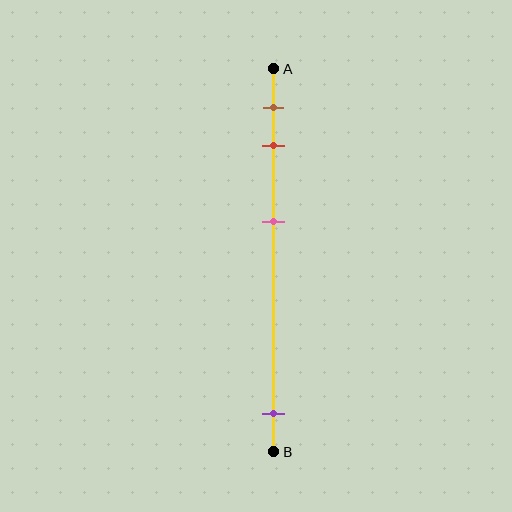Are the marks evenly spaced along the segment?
No, the marks are not evenly spaced.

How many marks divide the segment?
There are 4 marks dividing the segment.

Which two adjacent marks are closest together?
The brown and red marks are the closest adjacent pair.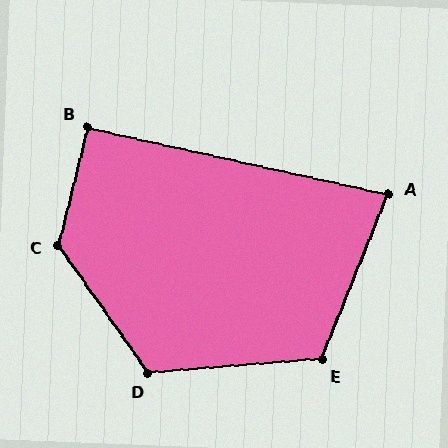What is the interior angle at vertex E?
Approximately 116 degrees (obtuse).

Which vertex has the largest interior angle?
C, at approximately 131 degrees.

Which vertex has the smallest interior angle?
A, at approximately 81 degrees.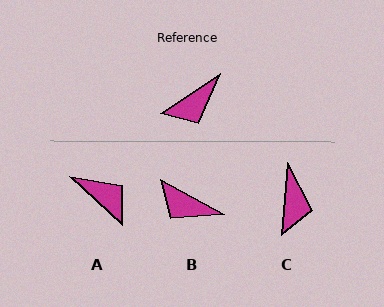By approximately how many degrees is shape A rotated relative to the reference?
Approximately 104 degrees counter-clockwise.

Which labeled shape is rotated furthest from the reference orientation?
A, about 104 degrees away.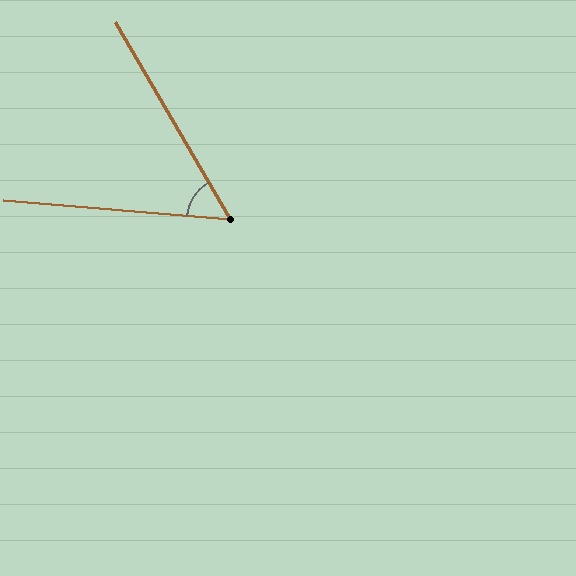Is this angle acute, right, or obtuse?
It is acute.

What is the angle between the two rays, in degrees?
Approximately 55 degrees.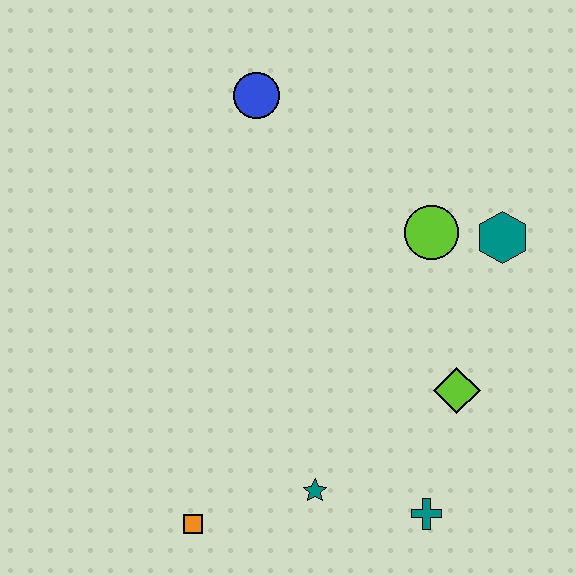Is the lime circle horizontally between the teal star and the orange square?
No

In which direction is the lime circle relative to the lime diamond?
The lime circle is above the lime diamond.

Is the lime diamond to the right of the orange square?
Yes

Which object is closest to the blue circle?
The lime circle is closest to the blue circle.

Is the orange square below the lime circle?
Yes